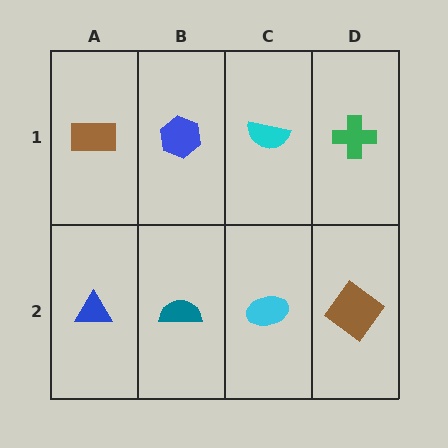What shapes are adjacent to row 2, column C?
A cyan semicircle (row 1, column C), a teal semicircle (row 2, column B), a brown diamond (row 2, column D).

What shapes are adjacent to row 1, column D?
A brown diamond (row 2, column D), a cyan semicircle (row 1, column C).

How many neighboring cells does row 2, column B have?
3.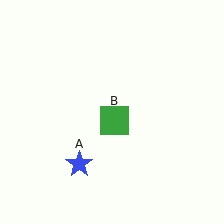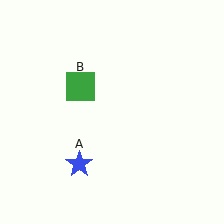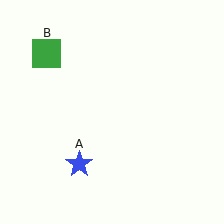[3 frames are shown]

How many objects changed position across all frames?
1 object changed position: green square (object B).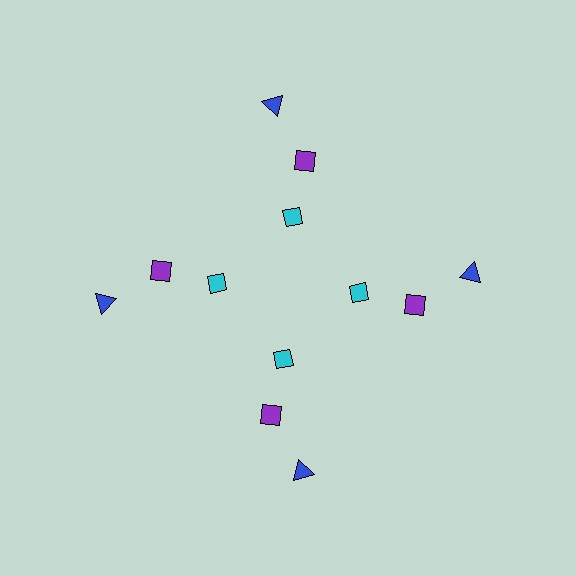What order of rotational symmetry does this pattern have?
This pattern has 4-fold rotational symmetry.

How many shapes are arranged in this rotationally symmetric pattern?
There are 12 shapes, arranged in 4 groups of 3.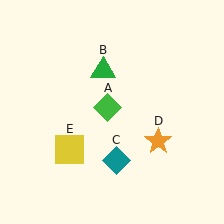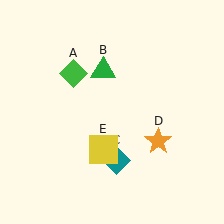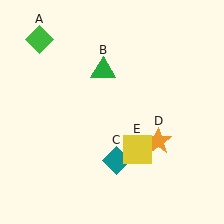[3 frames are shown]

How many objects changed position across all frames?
2 objects changed position: green diamond (object A), yellow square (object E).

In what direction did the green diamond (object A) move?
The green diamond (object A) moved up and to the left.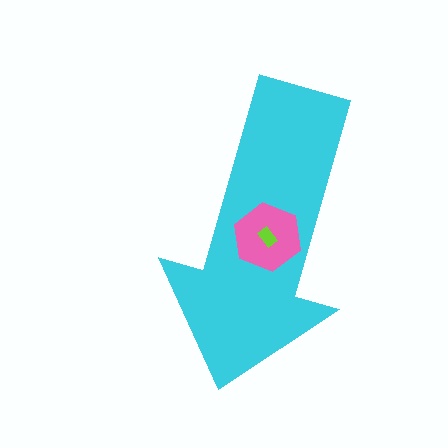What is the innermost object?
The lime rectangle.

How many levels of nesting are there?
3.